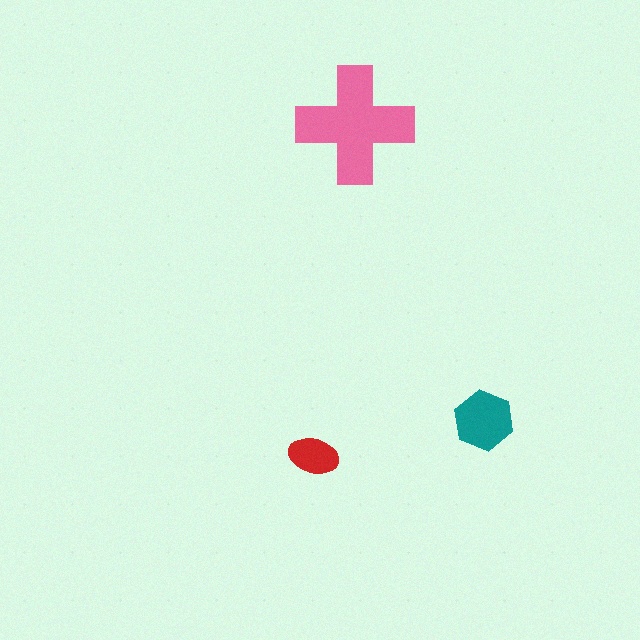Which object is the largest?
The pink cross.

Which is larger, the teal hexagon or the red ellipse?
The teal hexagon.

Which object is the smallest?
The red ellipse.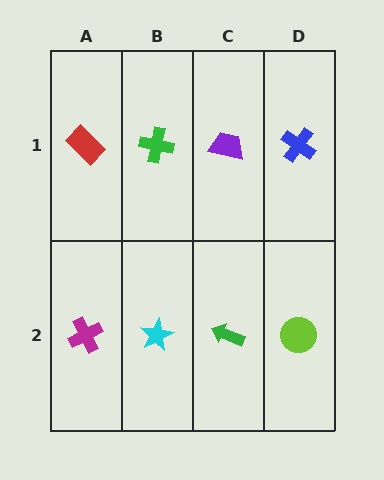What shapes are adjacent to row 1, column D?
A lime circle (row 2, column D), a purple trapezoid (row 1, column C).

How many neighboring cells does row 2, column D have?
2.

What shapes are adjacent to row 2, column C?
A purple trapezoid (row 1, column C), a cyan star (row 2, column B), a lime circle (row 2, column D).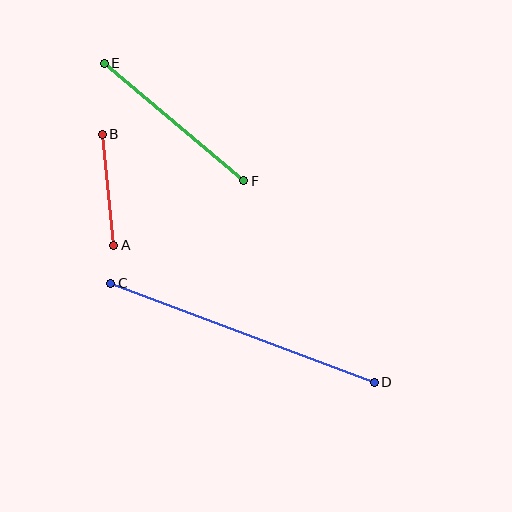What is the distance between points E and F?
The distance is approximately 182 pixels.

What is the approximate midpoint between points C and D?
The midpoint is at approximately (242, 333) pixels.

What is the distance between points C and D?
The distance is approximately 282 pixels.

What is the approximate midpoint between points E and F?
The midpoint is at approximately (174, 122) pixels.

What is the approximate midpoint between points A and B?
The midpoint is at approximately (108, 190) pixels.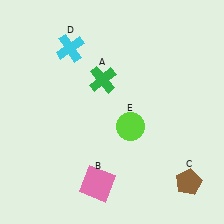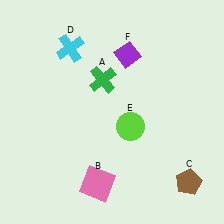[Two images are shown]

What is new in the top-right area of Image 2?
A purple diamond (F) was added in the top-right area of Image 2.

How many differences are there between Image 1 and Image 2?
There is 1 difference between the two images.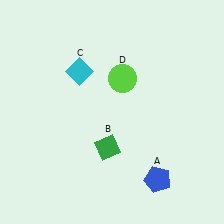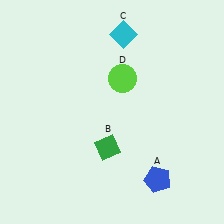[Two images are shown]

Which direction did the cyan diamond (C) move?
The cyan diamond (C) moved right.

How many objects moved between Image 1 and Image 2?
1 object moved between the two images.